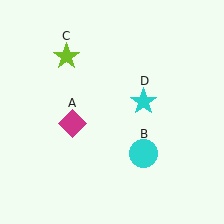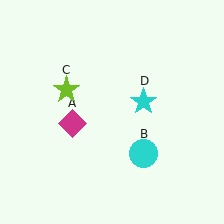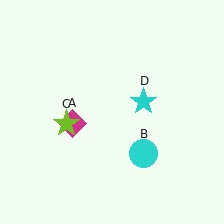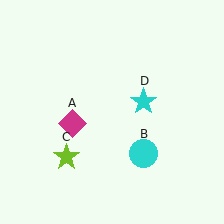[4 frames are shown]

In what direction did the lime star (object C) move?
The lime star (object C) moved down.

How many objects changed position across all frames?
1 object changed position: lime star (object C).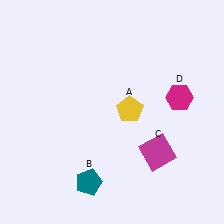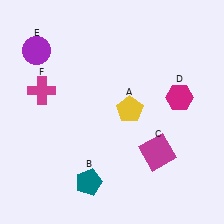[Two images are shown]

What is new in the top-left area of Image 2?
A purple circle (E) was added in the top-left area of Image 2.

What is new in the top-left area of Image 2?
A magenta cross (F) was added in the top-left area of Image 2.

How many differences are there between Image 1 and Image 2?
There are 2 differences between the two images.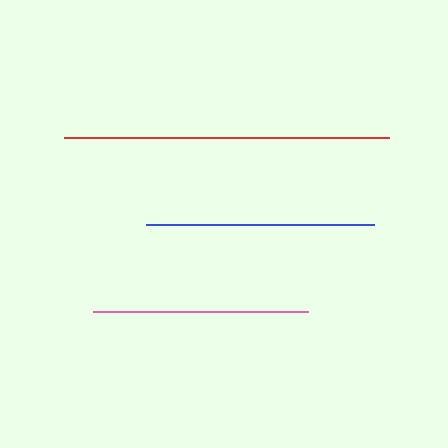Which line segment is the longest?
The red line is the longest at approximately 325 pixels.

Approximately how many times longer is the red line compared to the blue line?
The red line is approximately 1.4 times the length of the blue line.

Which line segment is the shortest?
The pink line is the shortest at approximately 215 pixels.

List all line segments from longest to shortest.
From longest to shortest: red, blue, pink.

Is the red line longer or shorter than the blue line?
The red line is longer than the blue line.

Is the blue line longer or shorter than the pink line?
The blue line is longer than the pink line.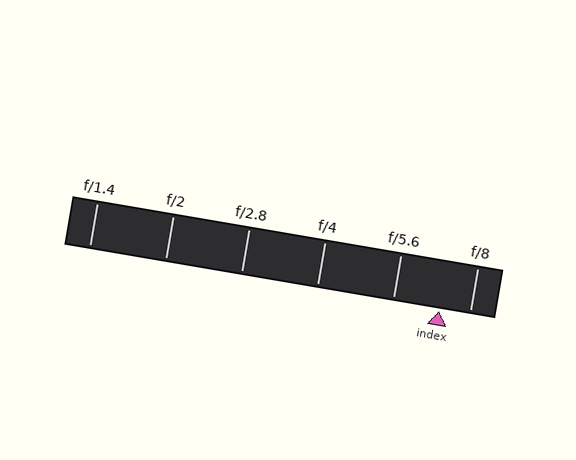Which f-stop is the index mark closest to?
The index mark is closest to f/8.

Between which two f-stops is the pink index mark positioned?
The index mark is between f/5.6 and f/8.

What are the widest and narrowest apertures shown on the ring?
The widest aperture shown is f/1.4 and the narrowest is f/8.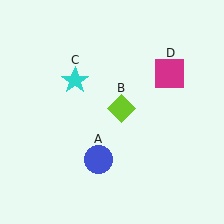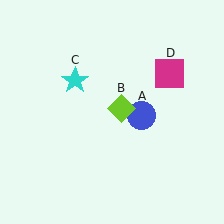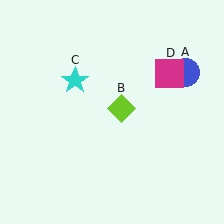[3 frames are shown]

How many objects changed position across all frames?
1 object changed position: blue circle (object A).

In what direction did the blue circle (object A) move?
The blue circle (object A) moved up and to the right.